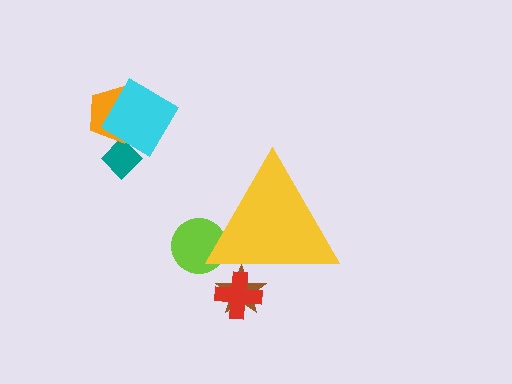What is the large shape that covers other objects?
A yellow triangle.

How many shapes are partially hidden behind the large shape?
3 shapes are partially hidden.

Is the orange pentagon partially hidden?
No, the orange pentagon is fully visible.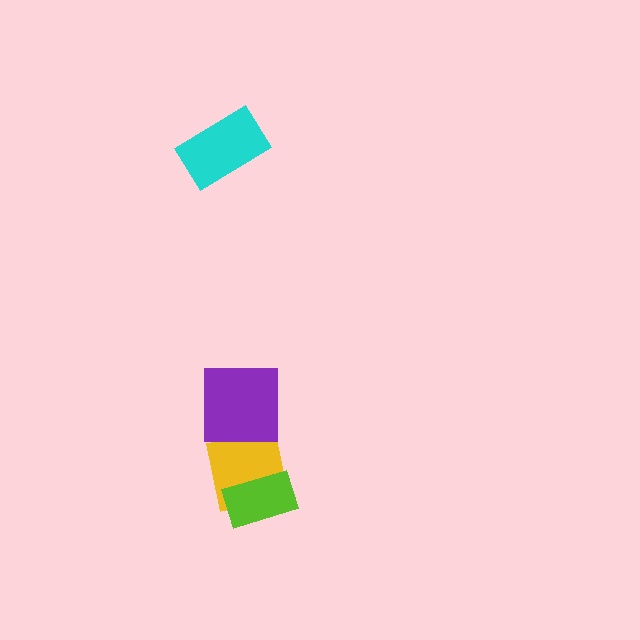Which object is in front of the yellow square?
The lime rectangle is in front of the yellow square.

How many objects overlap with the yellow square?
1 object overlaps with the yellow square.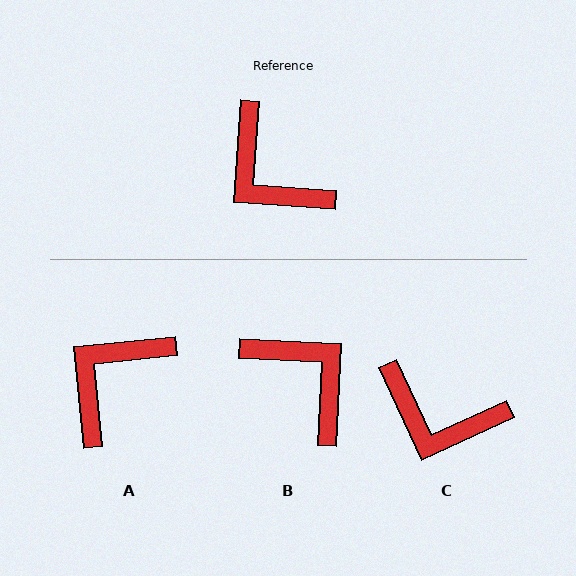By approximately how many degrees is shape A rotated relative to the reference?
Approximately 80 degrees clockwise.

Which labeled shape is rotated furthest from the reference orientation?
B, about 179 degrees away.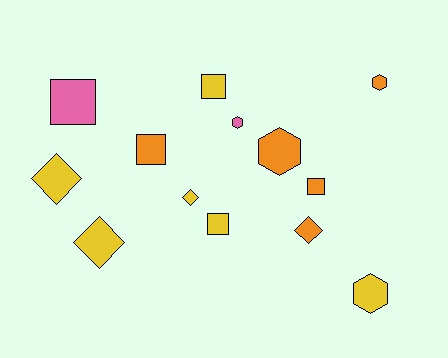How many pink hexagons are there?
There is 1 pink hexagon.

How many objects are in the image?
There are 13 objects.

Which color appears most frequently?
Yellow, with 6 objects.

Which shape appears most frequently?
Square, with 5 objects.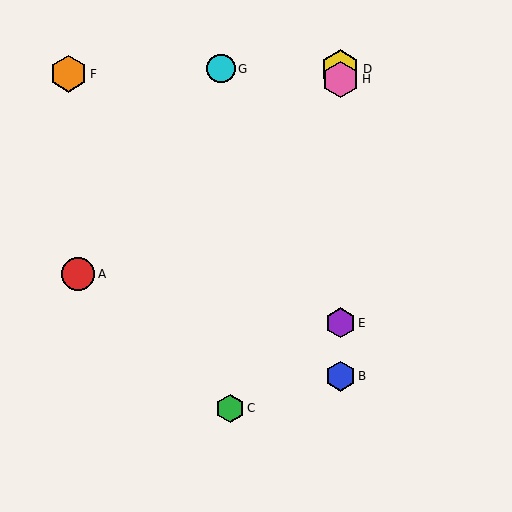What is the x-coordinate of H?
Object H is at x≈340.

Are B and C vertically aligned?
No, B is at x≈340 and C is at x≈230.